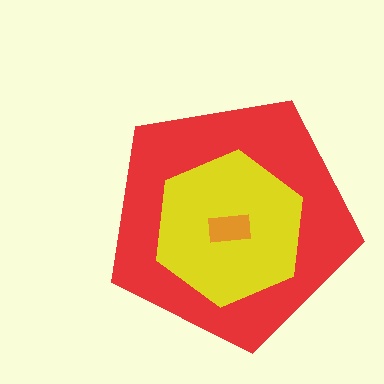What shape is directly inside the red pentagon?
The yellow hexagon.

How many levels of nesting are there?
3.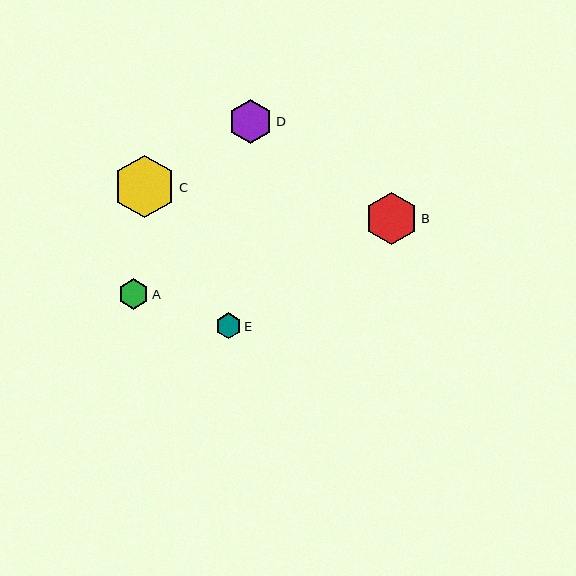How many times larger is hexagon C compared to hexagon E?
Hexagon C is approximately 2.4 times the size of hexagon E.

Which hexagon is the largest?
Hexagon C is the largest with a size of approximately 63 pixels.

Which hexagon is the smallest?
Hexagon E is the smallest with a size of approximately 26 pixels.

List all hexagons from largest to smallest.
From largest to smallest: C, B, D, A, E.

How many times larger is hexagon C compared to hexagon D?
Hexagon C is approximately 1.4 times the size of hexagon D.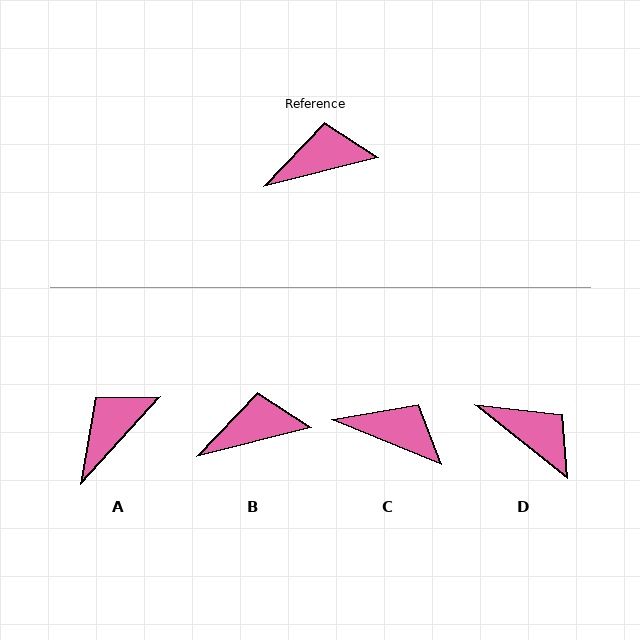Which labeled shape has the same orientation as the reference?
B.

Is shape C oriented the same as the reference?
No, it is off by about 36 degrees.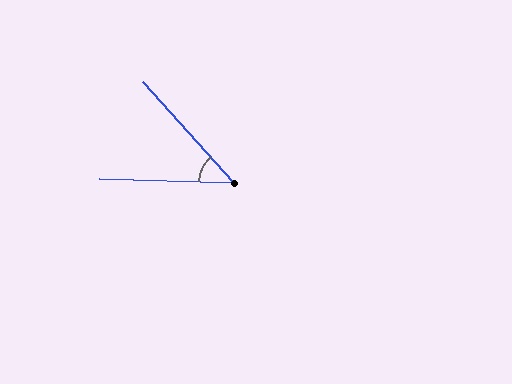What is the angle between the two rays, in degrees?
Approximately 46 degrees.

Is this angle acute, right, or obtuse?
It is acute.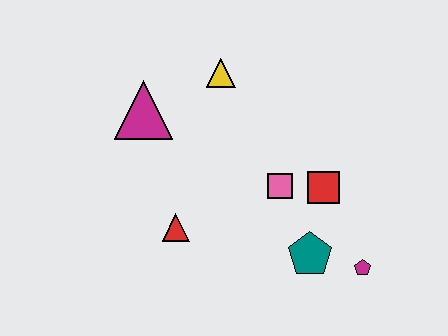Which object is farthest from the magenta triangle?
The magenta pentagon is farthest from the magenta triangle.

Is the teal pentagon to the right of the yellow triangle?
Yes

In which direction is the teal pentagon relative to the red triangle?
The teal pentagon is to the right of the red triangle.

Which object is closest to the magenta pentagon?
The teal pentagon is closest to the magenta pentagon.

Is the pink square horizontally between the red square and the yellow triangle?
Yes